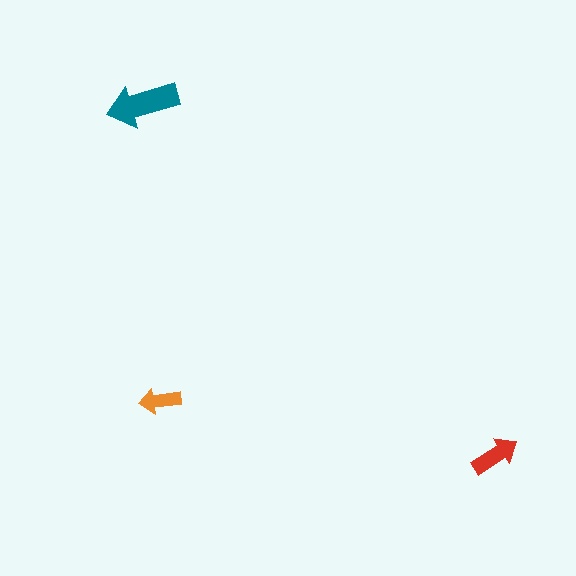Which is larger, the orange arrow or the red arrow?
The red one.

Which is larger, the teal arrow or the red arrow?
The teal one.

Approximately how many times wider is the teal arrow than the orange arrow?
About 1.5 times wider.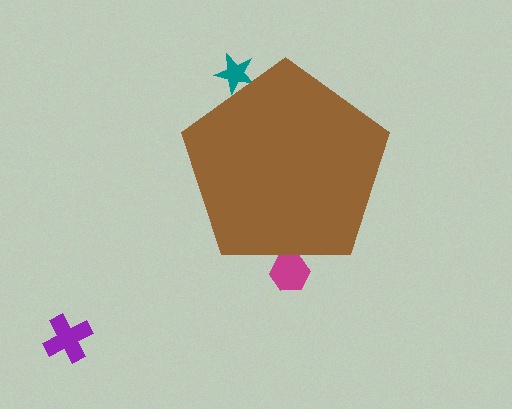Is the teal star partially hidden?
Yes, the teal star is partially hidden behind the brown pentagon.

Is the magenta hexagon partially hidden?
Yes, the magenta hexagon is partially hidden behind the brown pentagon.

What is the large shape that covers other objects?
A brown pentagon.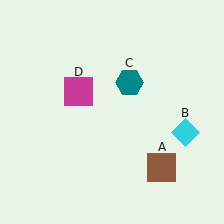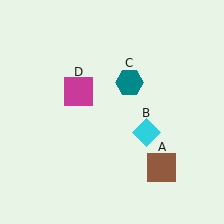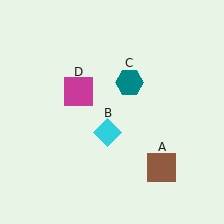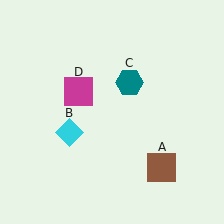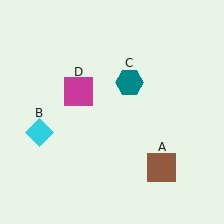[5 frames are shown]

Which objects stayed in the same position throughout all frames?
Brown square (object A) and teal hexagon (object C) and magenta square (object D) remained stationary.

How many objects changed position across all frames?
1 object changed position: cyan diamond (object B).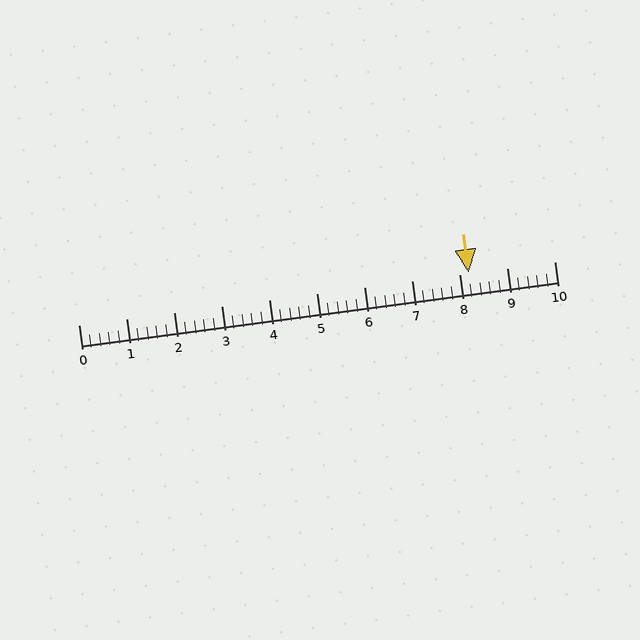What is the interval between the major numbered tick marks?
The major tick marks are spaced 1 units apart.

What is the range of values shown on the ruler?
The ruler shows values from 0 to 10.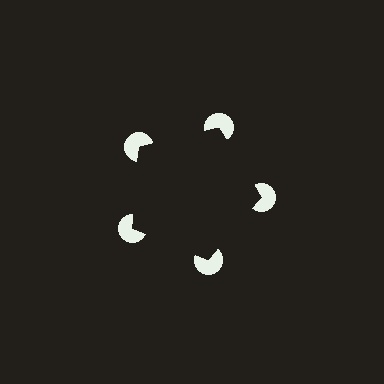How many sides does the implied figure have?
5 sides.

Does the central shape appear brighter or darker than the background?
It typically appears slightly darker than the background, even though no actual brightness change is drawn.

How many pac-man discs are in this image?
There are 5 — one at each vertex of the illusory pentagon.